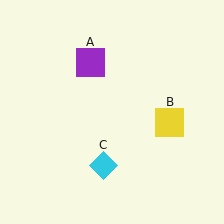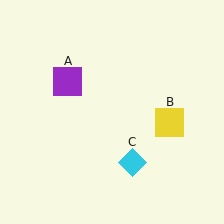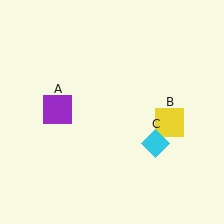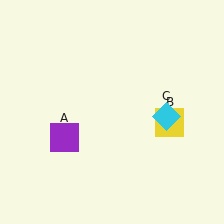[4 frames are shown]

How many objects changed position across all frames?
2 objects changed position: purple square (object A), cyan diamond (object C).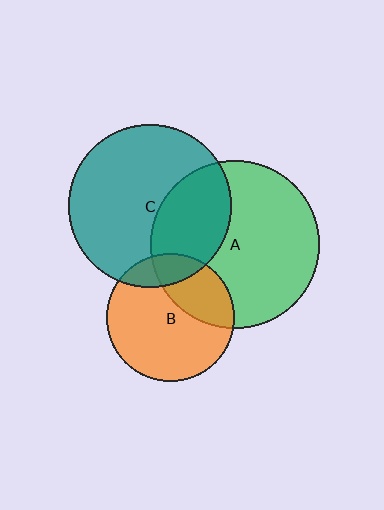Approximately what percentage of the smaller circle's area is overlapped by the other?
Approximately 35%.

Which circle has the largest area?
Circle A (green).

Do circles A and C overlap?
Yes.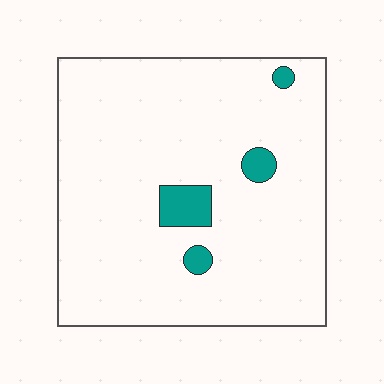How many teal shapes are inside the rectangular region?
4.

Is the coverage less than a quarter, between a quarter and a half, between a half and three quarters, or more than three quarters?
Less than a quarter.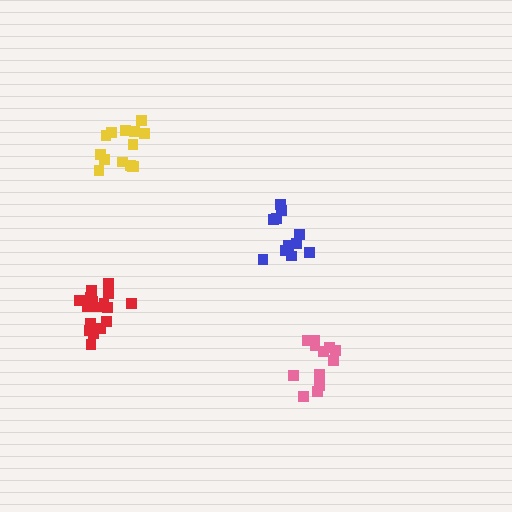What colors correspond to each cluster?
The clusters are colored: pink, red, blue, yellow.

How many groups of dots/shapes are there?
There are 4 groups.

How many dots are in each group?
Group 1: 12 dots, Group 2: 17 dots, Group 3: 11 dots, Group 4: 14 dots (54 total).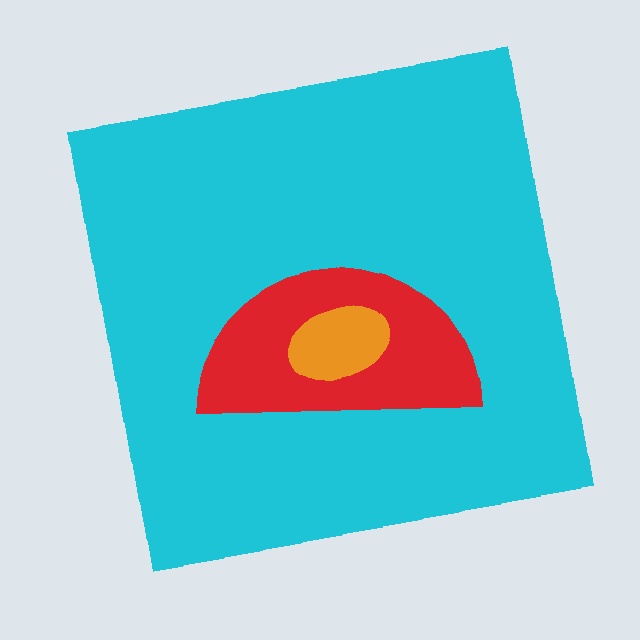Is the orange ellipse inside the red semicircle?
Yes.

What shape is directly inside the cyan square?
The red semicircle.